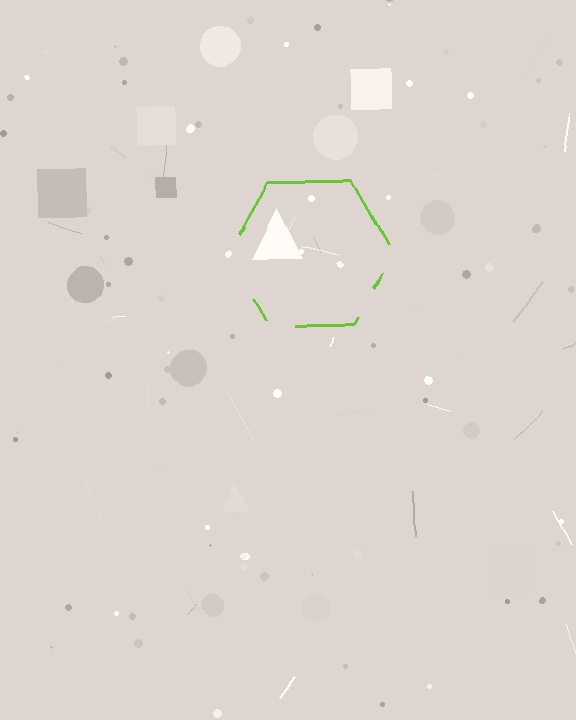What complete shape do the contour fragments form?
The contour fragments form a hexagon.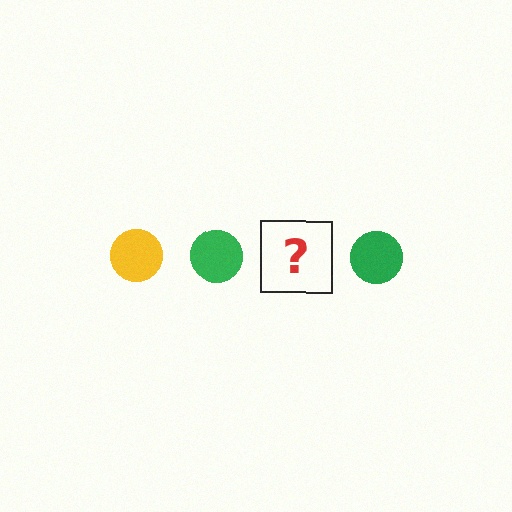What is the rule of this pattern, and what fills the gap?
The rule is that the pattern cycles through yellow, green circles. The gap should be filled with a yellow circle.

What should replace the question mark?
The question mark should be replaced with a yellow circle.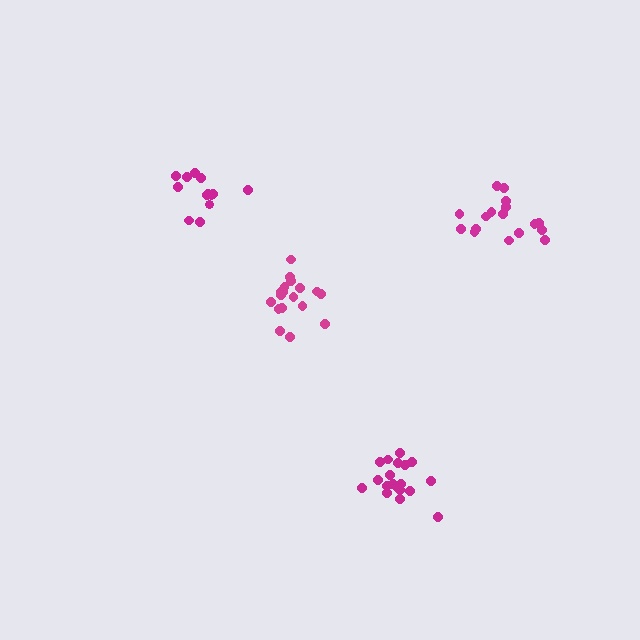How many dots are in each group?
Group 1: 18 dots, Group 2: 19 dots, Group 3: 13 dots, Group 4: 17 dots (67 total).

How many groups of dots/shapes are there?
There are 4 groups.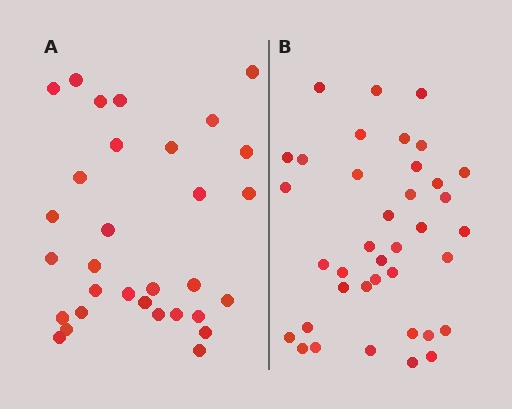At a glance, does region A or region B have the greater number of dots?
Region B (the right region) has more dots.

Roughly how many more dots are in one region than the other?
Region B has roughly 8 or so more dots than region A.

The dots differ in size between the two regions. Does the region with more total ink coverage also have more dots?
No. Region A has more total ink coverage because its dots are larger, but region B actually contains more individual dots. Total area can be misleading — the number of items is what matters here.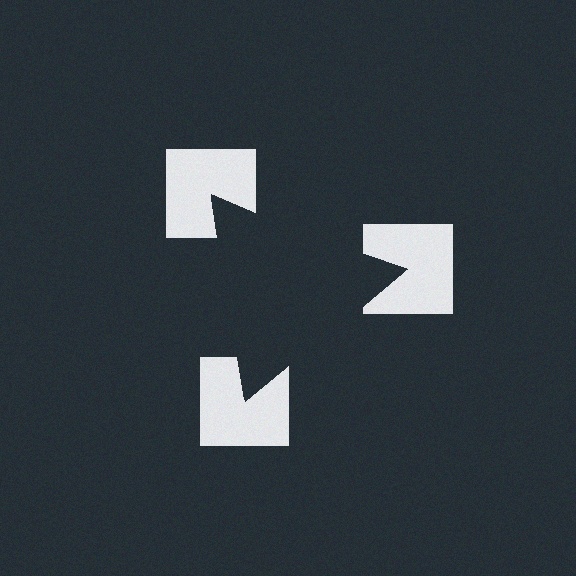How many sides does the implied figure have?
3 sides.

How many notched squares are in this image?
There are 3 — one at each vertex of the illusory triangle.